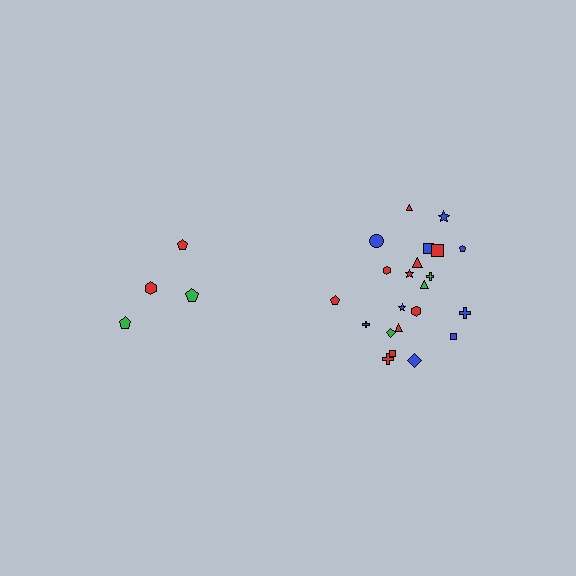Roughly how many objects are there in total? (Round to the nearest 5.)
Roughly 25 objects in total.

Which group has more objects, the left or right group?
The right group.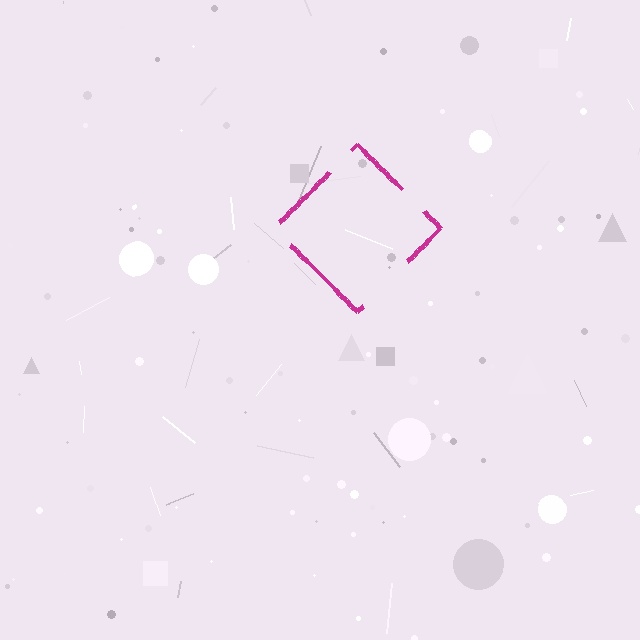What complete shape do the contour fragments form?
The contour fragments form a diamond.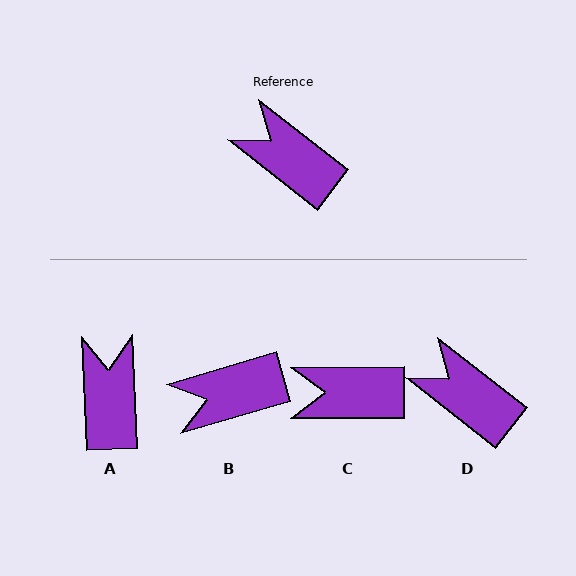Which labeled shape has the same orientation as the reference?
D.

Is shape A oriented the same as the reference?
No, it is off by about 49 degrees.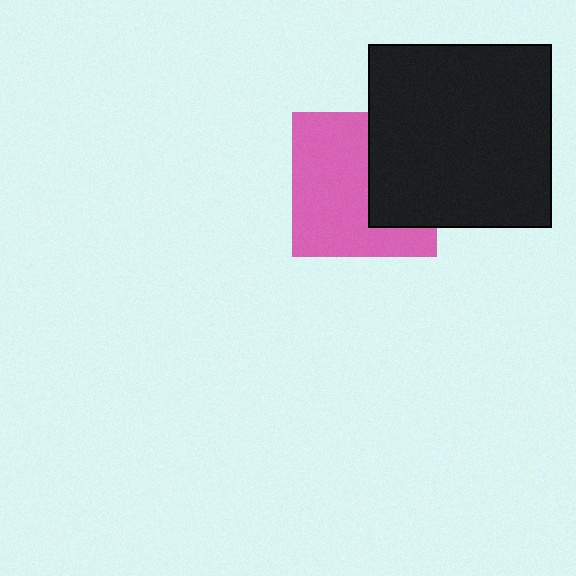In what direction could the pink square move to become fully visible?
The pink square could move left. That would shift it out from behind the black square entirely.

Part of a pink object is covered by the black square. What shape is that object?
It is a square.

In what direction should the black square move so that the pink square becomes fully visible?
The black square should move right. That is the shortest direction to clear the overlap and leave the pink square fully visible.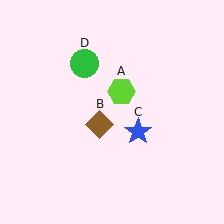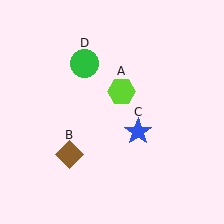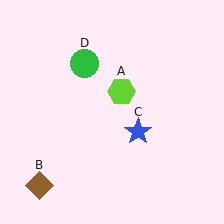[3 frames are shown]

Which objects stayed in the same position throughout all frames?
Lime hexagon (object A) and blue star (object C) and green circle (object D) remained stationary.